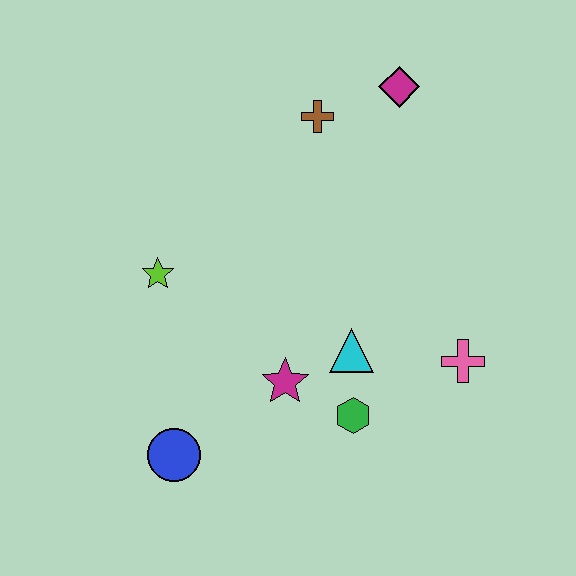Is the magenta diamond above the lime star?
Yes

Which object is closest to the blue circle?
The magenta star is closest to the blue circle.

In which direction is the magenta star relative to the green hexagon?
The magenta star is to the left of the green hexagon.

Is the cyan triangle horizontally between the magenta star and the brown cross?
No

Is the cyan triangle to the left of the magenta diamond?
Yes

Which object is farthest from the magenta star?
The magenta diamond is farthest from the magenta star.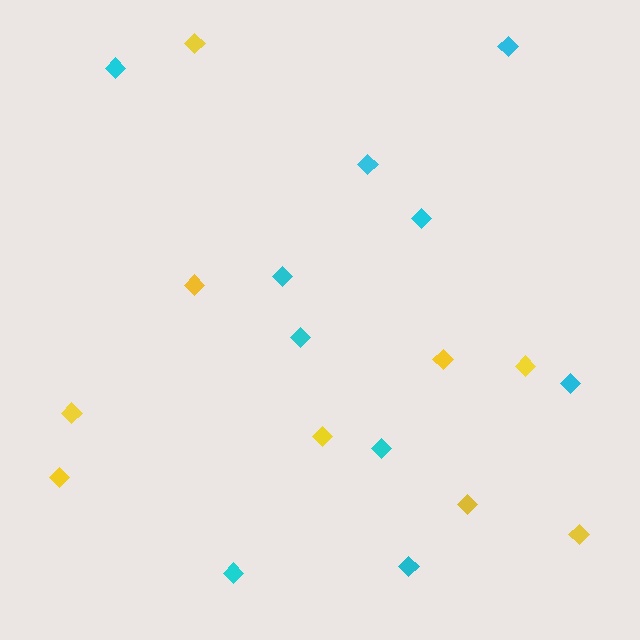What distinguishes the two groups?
There are 2 groups: one group of cyan diamonds (10) and one group of yellow diamonds (9).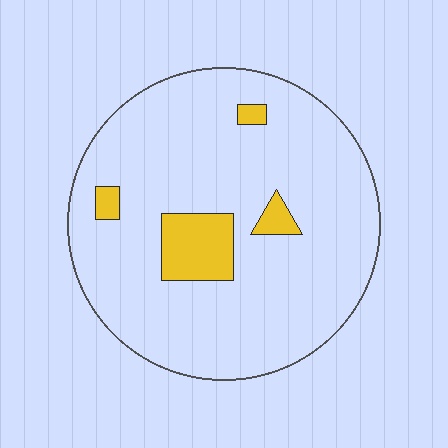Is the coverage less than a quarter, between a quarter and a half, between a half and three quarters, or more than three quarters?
Less than a quarter.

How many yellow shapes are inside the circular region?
4.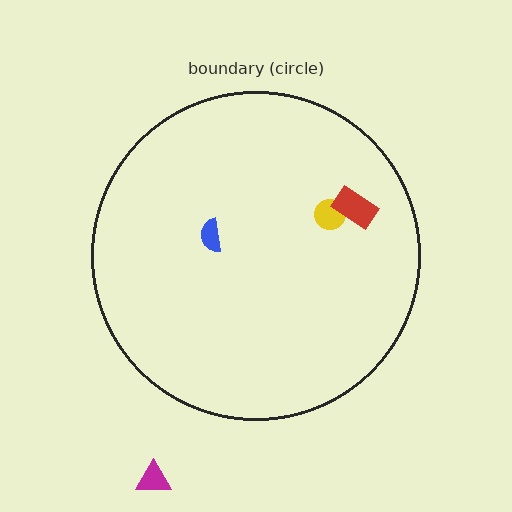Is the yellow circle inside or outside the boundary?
Inside.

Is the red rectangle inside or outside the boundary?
Inside.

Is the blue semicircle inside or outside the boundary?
Inside.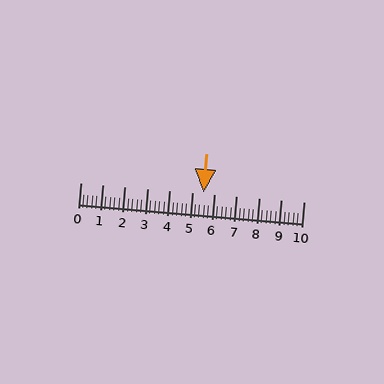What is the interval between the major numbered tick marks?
The major tick marks are spaced 1 units apart.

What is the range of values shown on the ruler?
The ruler shows values from 0 to 10.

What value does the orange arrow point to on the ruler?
The orange arrow points to approximately 5.5.